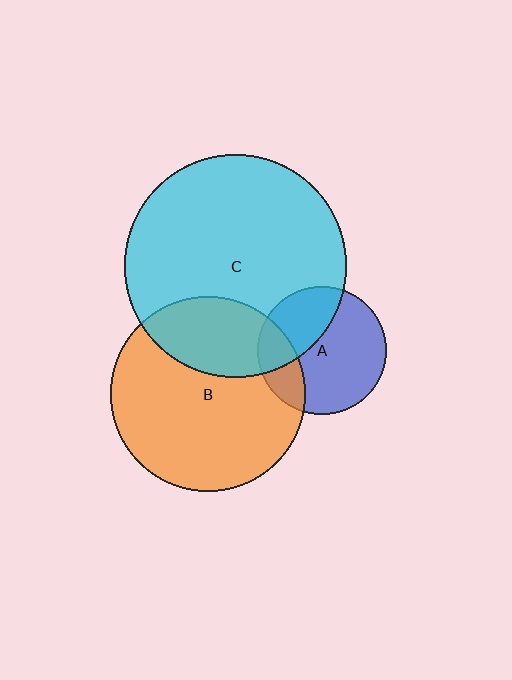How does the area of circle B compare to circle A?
Approximately 2.3 times.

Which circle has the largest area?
Circle C (cyan).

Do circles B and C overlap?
Yes.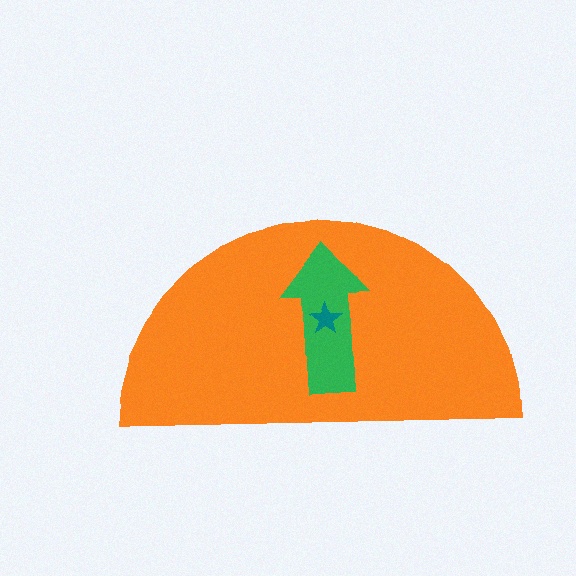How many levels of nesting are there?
3.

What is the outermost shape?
The orange semicircle.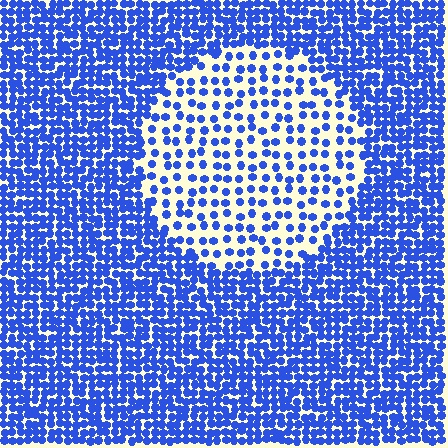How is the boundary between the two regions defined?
The boundary is defined by a change in element density (approximately 2.4x ratio). All elements are the same color, size, and shape.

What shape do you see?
I see a circle.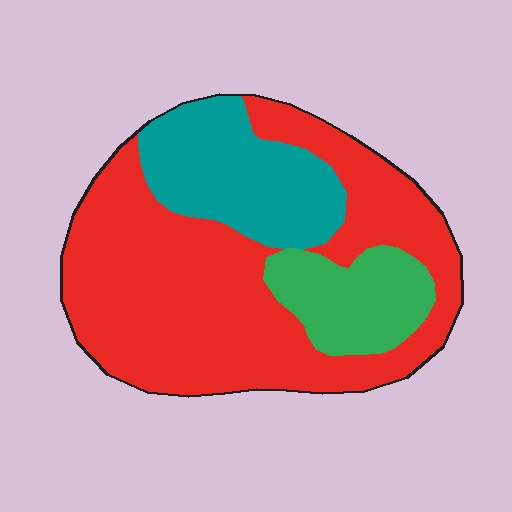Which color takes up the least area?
Green, at roughly 15%.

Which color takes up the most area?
Red, at roughly 65%.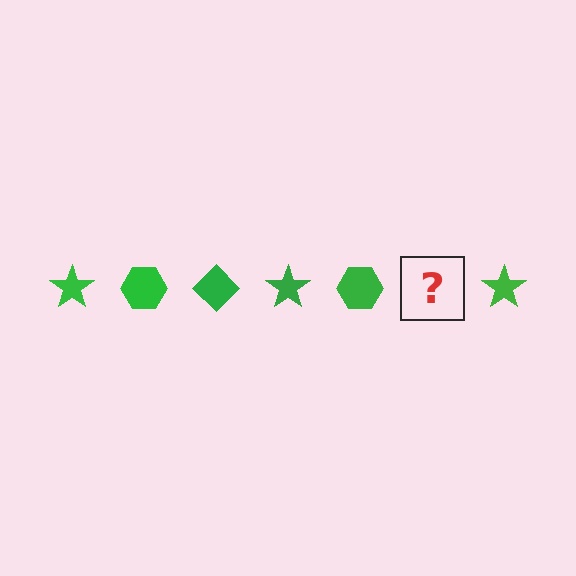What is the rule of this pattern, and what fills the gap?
The rule is that the pattern cycles through star, hexagon, diamond shapes in green. The gap should be filled with a green diamond.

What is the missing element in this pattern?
The missing element is a green diamond.